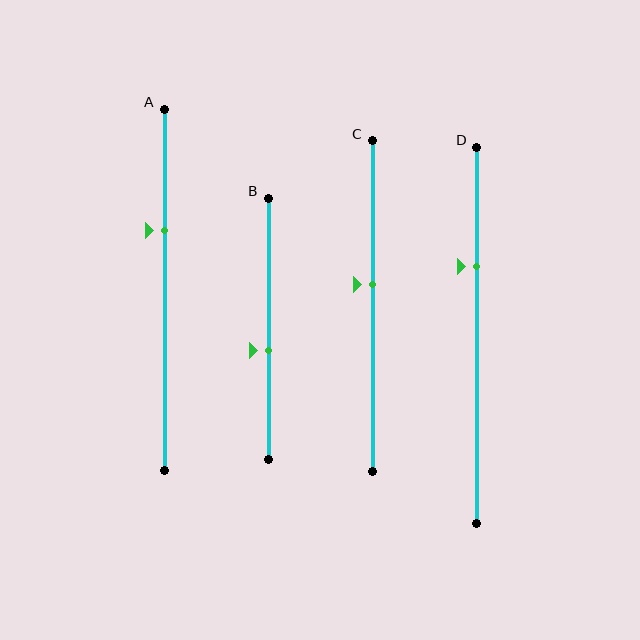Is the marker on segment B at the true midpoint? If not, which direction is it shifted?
No, the marker on segment B is shifted downward by about 8% of the segment length.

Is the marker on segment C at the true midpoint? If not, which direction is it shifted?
No, the marker on segment C is shifted upward by about 7% of the segment length.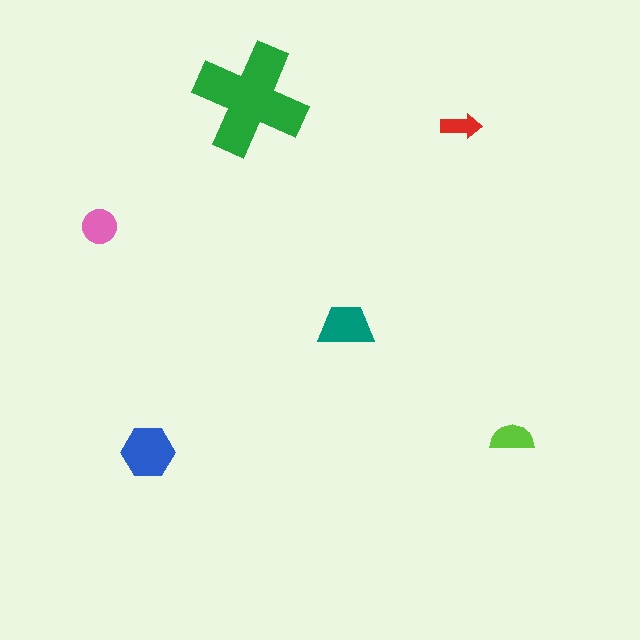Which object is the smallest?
The red arrow.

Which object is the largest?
The green cross.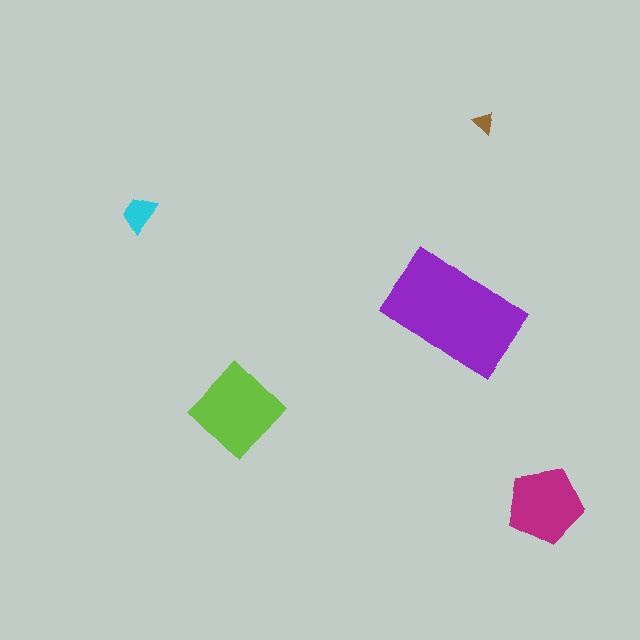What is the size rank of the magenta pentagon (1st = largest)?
3rd.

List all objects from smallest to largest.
The brown triangle, the cyan trapezoid, the magenta pentagon, the lime diamond, the purple rectangle.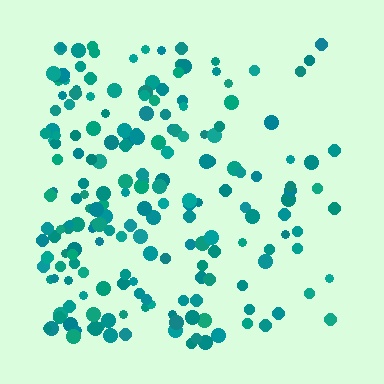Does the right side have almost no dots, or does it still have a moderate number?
Still a moderate number, just noticeably fewer than the left.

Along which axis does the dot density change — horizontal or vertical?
Horizontal.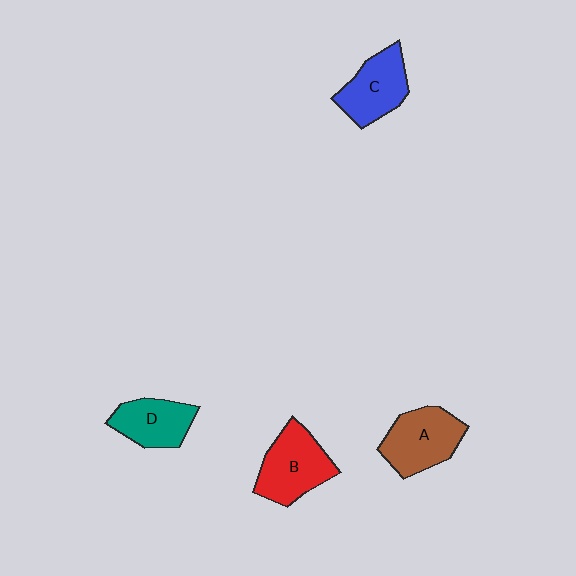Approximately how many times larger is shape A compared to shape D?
Approximately 1.2 times.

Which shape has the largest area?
Shape B (red).